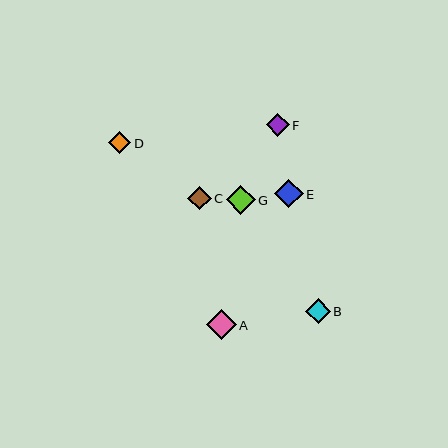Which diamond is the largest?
Diamond A is the largest with a size of approximately 30 pixels.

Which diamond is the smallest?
Diamond D is the smallest with a size of approximately 22 pixels.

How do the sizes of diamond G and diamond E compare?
Diamond G and diamond E are approximately the same size.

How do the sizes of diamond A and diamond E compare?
Diamond A and diamond E are approximately the same size.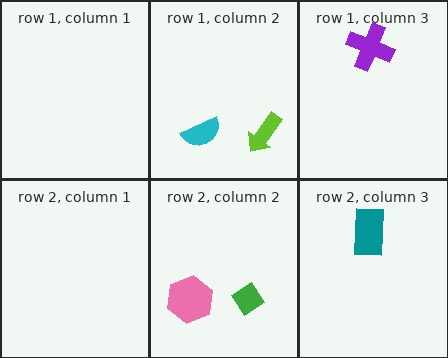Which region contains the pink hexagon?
The row 2, column 2 region.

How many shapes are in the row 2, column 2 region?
2.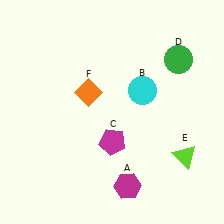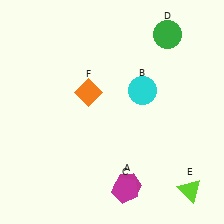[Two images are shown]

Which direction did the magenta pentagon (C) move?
The magenta pentagon (C) moved down.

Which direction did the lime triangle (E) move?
The lime triangle (E) moved down.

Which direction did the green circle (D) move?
The green circle (D) moved up.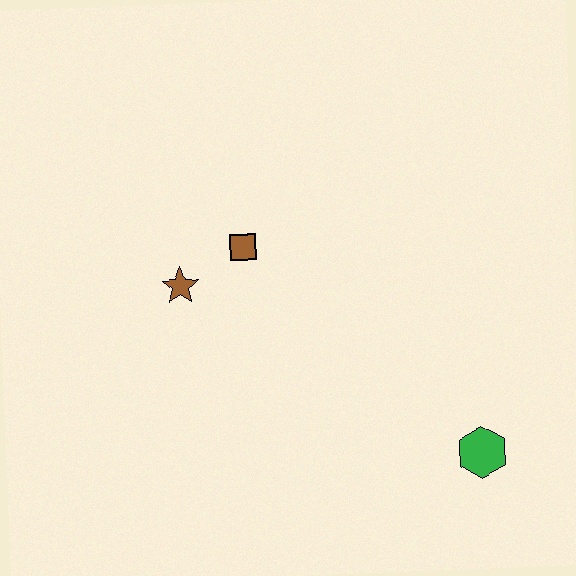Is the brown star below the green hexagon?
No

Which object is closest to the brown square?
The brown star is closest to the brown square.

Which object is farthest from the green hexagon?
The brown star is farthest from the green hexagon.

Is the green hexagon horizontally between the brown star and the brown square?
No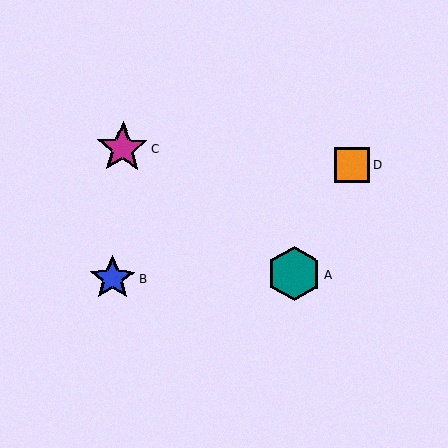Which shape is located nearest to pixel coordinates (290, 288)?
The teal hexagon (labeled A) at (294, 274) is nearest to that location.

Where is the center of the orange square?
The center of the orange square is at (352, 165).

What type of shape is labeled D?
Shape D is an orange square.